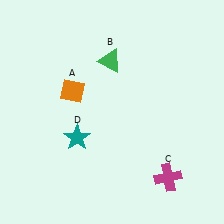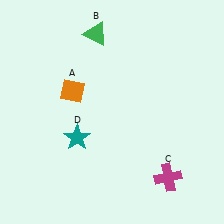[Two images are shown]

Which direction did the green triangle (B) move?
The green triangle (B) moved up.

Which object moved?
The green triangle (B) moved up.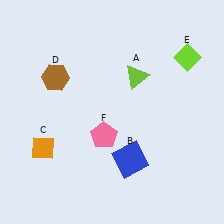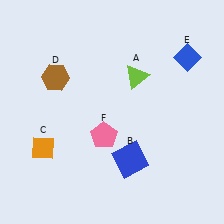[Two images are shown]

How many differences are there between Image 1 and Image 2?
There is 1 difference between the two images.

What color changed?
The diamond (E) changed from lime in Image 1 to blue in Image 2.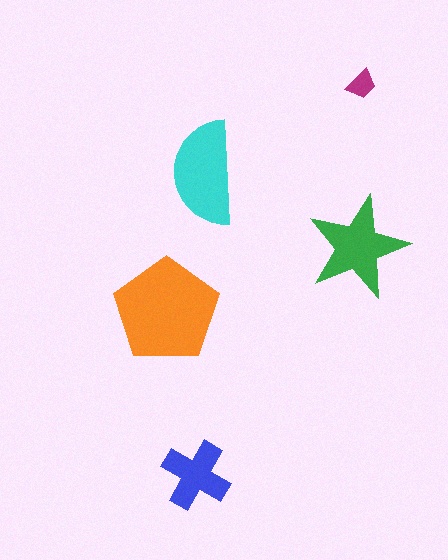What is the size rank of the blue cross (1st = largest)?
4th.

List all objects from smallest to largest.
The magenta trapezoid, the blue cross, the green star, the cyan semicircle, the orange pentagon.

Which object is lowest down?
The blue cross is bottommost.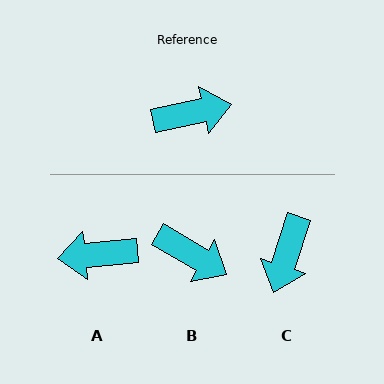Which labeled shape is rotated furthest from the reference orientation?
A, about 174 degrees away.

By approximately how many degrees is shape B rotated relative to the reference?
Approximately 43 degrees clockwise.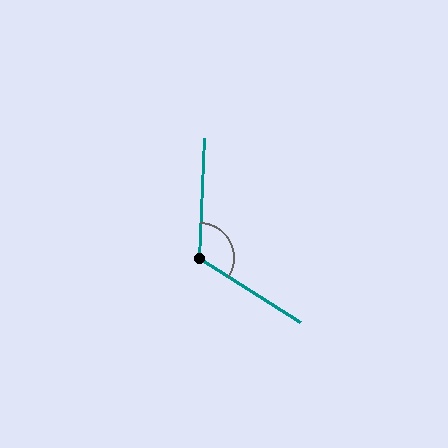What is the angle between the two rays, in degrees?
Approximately 120 degrees.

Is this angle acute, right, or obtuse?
It is obtuse.